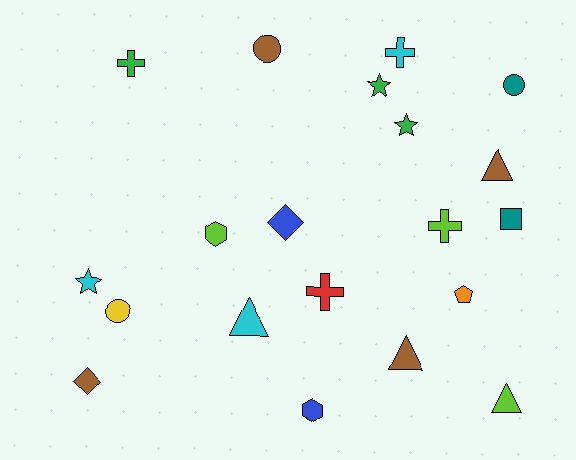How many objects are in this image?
There are 20 objects.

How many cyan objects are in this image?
There are 3 cyan objects.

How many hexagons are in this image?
There are 2 hexagons.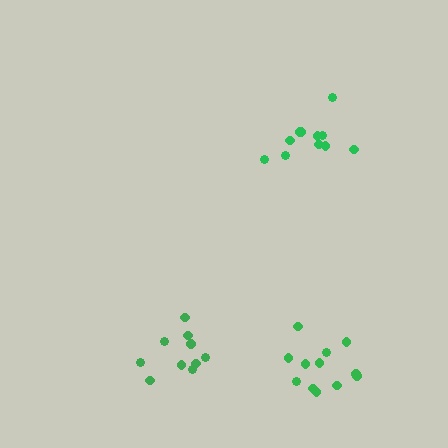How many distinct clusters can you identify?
There are 3 distinct clusters.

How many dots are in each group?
Group 1: 12 dots, Group 2: 11 dots, Group 3: 10 dots (33 total).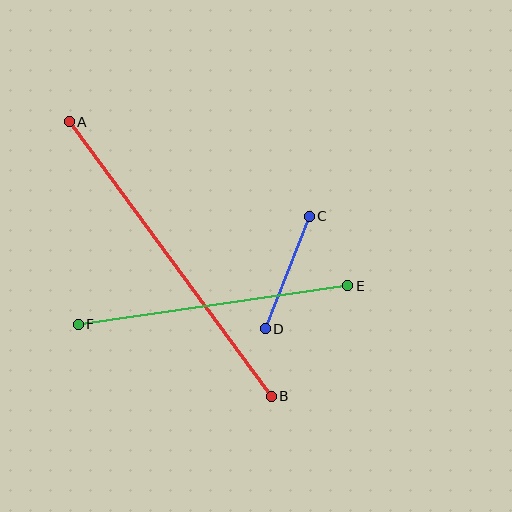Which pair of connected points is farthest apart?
Points A and B are farthest apart.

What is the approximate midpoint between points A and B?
The midpoint is at approximately (170, 259) pixels.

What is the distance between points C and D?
The distance is approximately 121 pixels.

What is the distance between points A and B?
The distance is approximately 341 pixels.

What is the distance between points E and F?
The distance is approximately 272 pixels.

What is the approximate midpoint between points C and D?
The midpoint is at approximately (287, 273) pixels.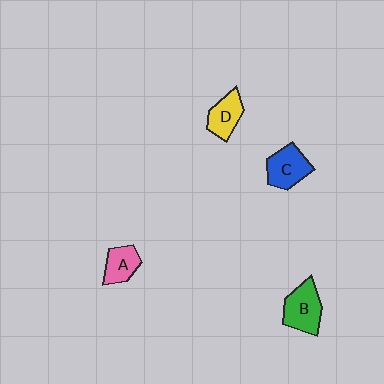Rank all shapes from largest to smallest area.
From largest to smallest: B (green), C (blue), D (yellow), A (pink).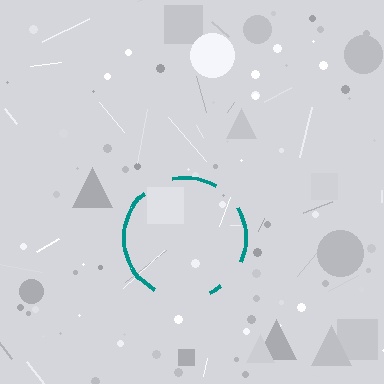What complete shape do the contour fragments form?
The contour fragments form a circle.